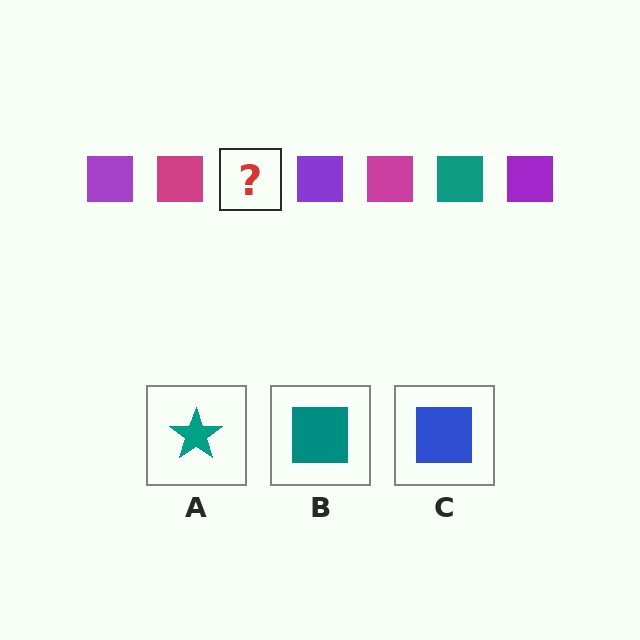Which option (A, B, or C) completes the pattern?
B.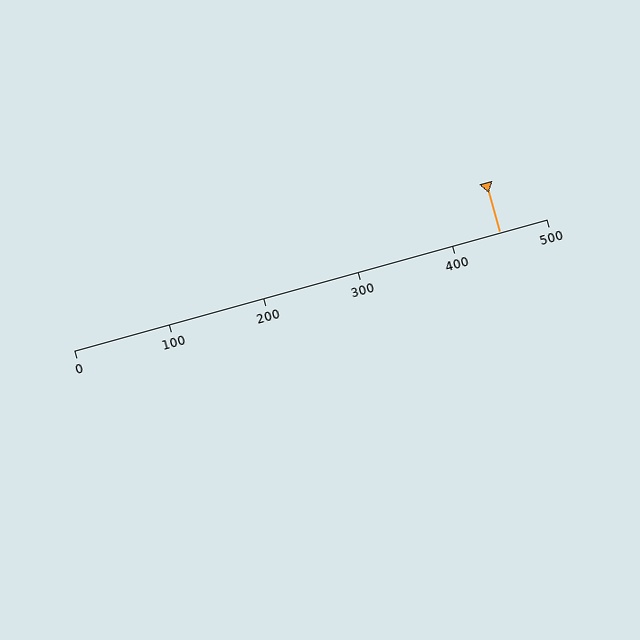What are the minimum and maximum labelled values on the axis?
The axis runs from 0 to 500.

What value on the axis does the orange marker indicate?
The marker indicates approximately 450.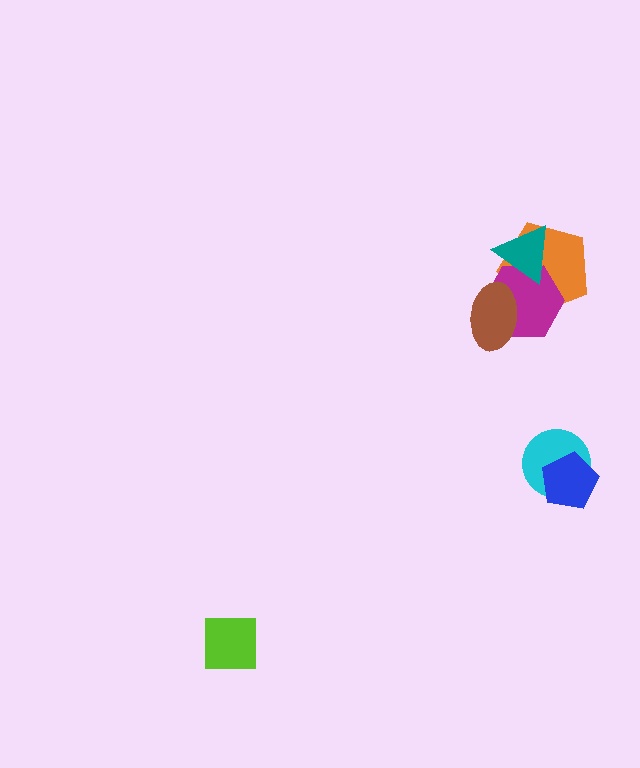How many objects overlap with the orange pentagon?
3 objects overlap with the orange pentagon.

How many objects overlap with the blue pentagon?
1 object overlaps with the blue pentagon.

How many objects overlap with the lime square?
0 objects overlap with the lime square.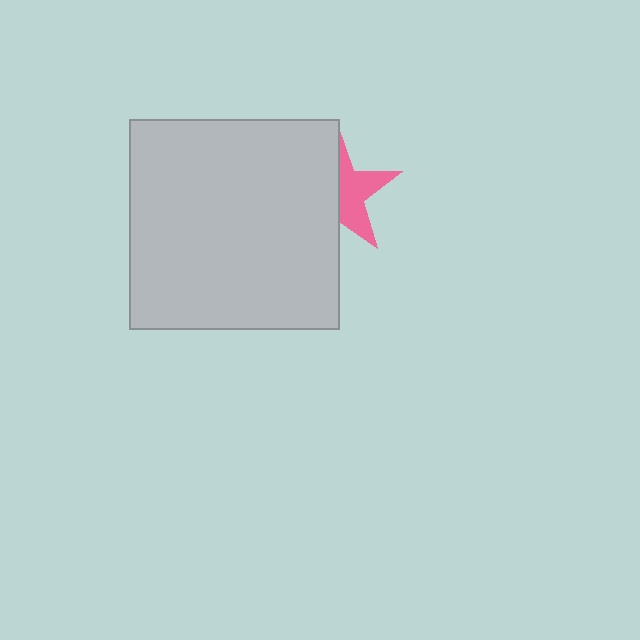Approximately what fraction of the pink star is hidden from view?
Roughly 54% of the pink star is hidden behind the light gray square.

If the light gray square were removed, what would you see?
You would see the complete pink star.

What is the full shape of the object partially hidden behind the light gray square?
The partially hidden object is a pink star.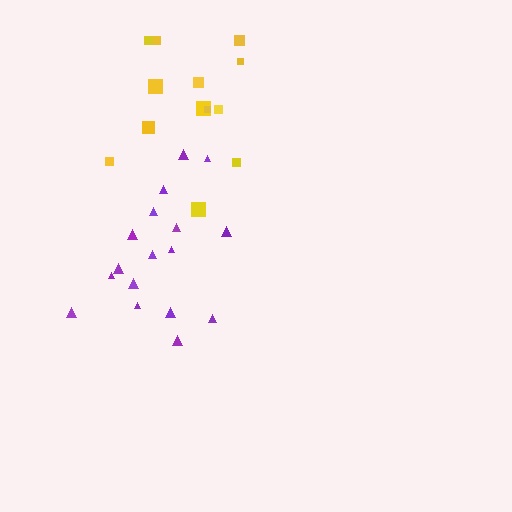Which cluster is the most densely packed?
Purple.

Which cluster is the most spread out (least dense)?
Yellow.